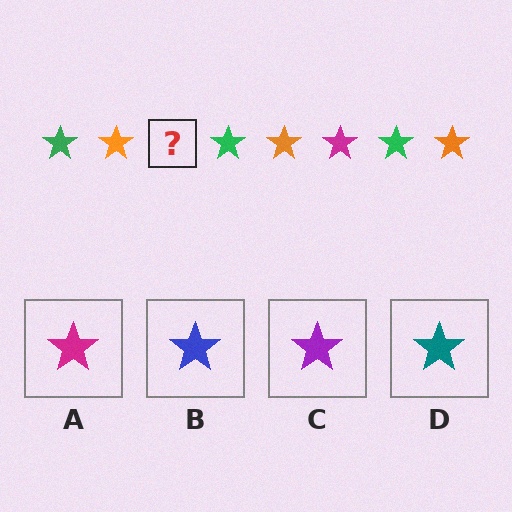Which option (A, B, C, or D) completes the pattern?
A.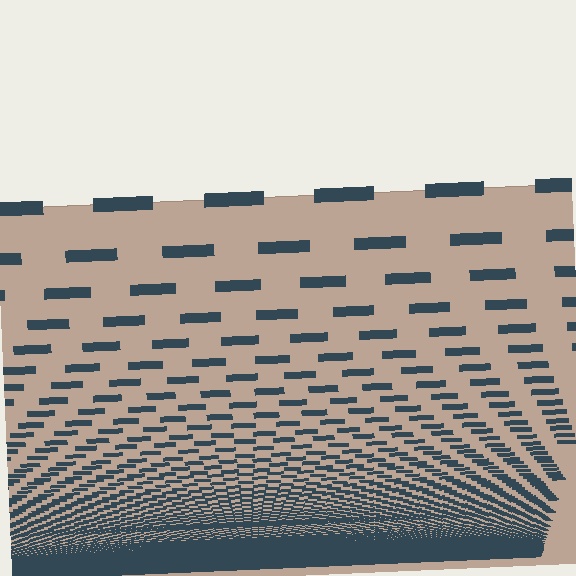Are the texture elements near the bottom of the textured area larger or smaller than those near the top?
Smaller. The gradient is inverted — elements near the bottom are smaller and denser.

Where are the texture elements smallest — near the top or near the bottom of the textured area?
Near the bottom.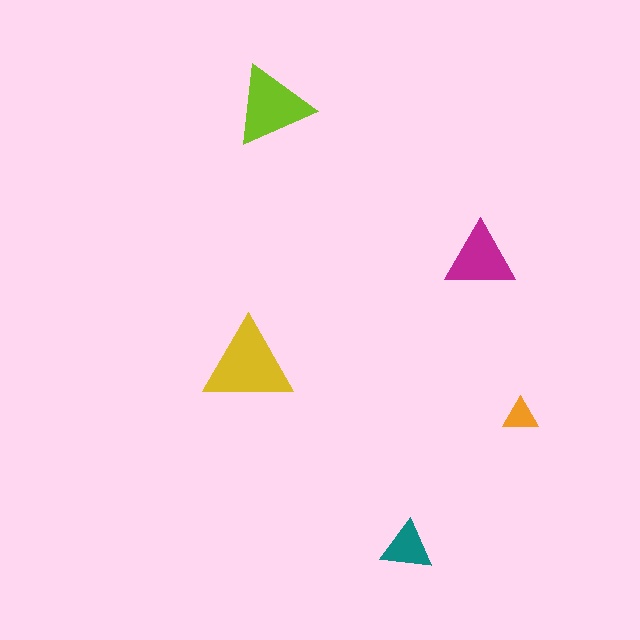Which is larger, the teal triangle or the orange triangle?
The teal one.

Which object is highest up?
The lime triangle is topmost.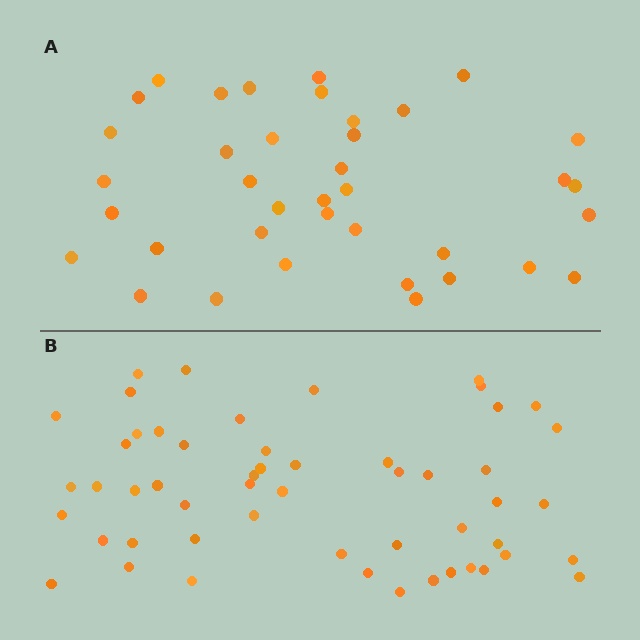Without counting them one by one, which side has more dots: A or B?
Region B (the bottom region) has more dots.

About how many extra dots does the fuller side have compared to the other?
Region B has approximately 15 more dots than region A.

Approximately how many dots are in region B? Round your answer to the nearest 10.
About 50 dots. (The exact count is 53, which rounds to 50.)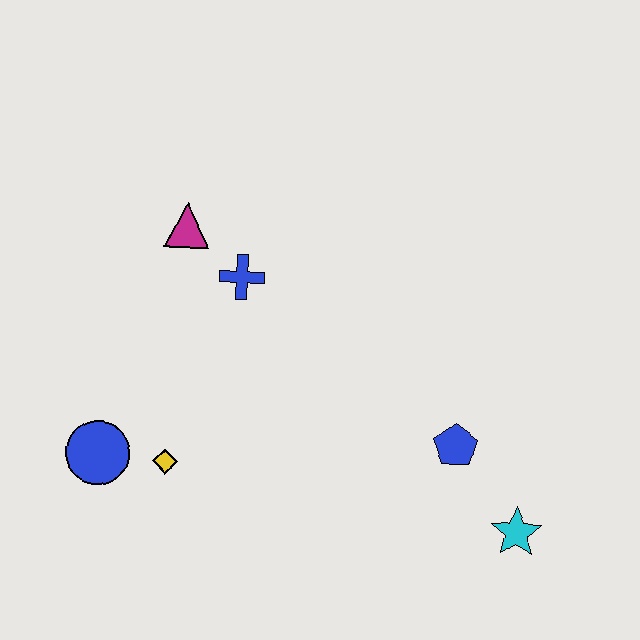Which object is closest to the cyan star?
The blue pentagon is closest to the cyan star.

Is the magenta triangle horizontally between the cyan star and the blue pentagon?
No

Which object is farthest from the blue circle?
The cyan star is farthest from the blue circle.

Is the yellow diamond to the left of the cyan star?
Yes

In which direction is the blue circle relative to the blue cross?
The blue circle is below the blue cross.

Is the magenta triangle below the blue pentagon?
No